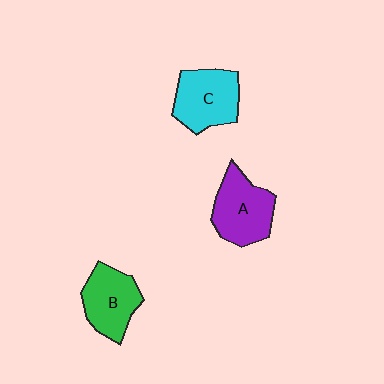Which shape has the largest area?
Shape A (purple).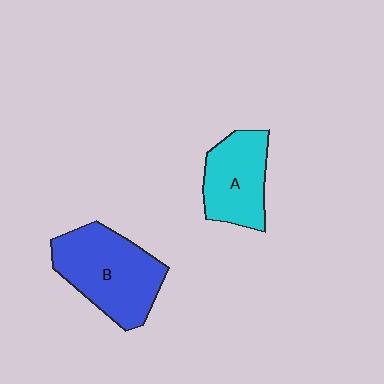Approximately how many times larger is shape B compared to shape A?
Approximately 1.4 times.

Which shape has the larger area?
Shape B (blue).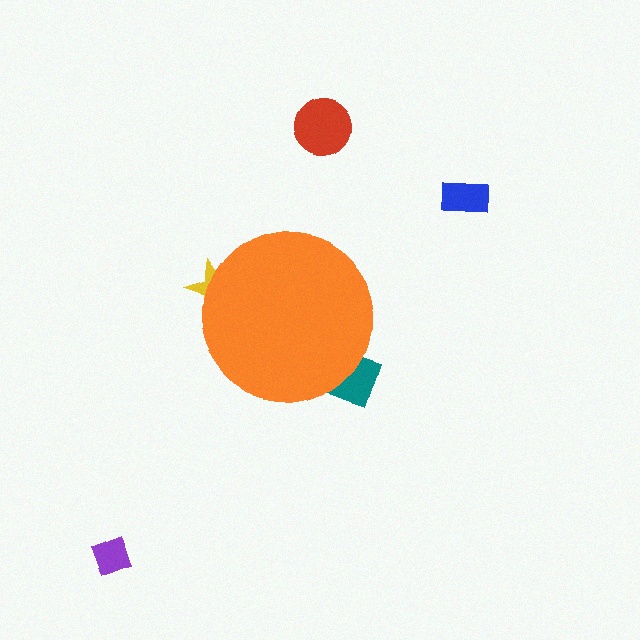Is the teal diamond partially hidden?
Yes, the teal diamond is partially hidden behind the orange circle.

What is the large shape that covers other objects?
An orange circle.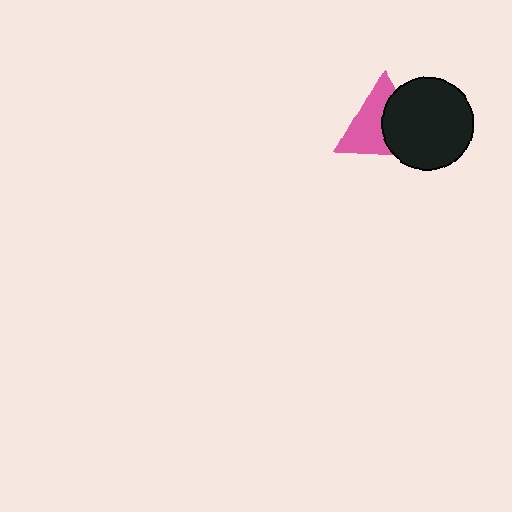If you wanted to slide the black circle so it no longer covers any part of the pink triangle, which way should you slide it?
Slide it right — that is the most direct way to separate the two shapes.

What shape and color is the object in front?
The object in front is a black circle.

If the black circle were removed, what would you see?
You would see the complete pink triangle.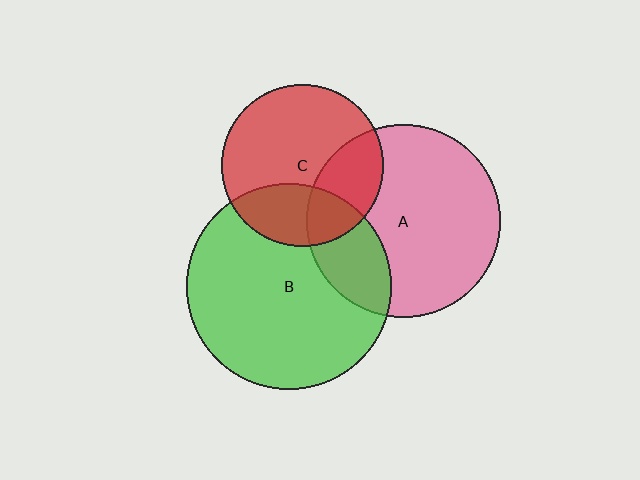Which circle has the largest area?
Circle B (green).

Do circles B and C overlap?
Yes.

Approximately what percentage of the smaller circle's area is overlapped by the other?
Approximately 30%.